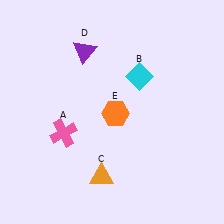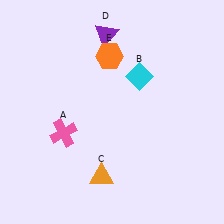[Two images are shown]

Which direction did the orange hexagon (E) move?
The orange hexagon (E) moved up.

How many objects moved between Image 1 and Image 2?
2 objects moved between the two images.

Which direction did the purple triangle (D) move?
The purple triangle (D) moved right.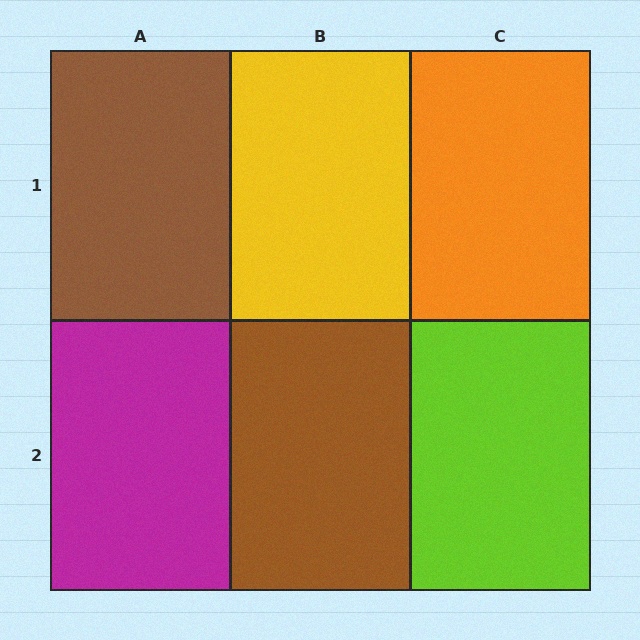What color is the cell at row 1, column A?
Brown.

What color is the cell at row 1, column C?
Orange.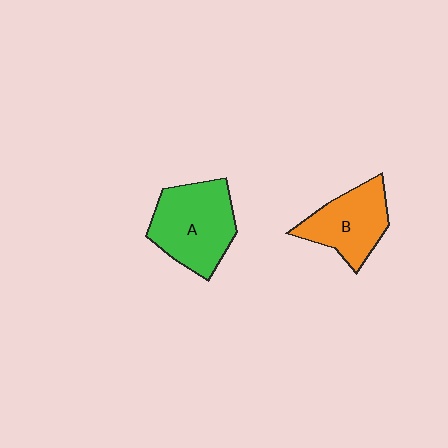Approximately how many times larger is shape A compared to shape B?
Approximately 1.3 times.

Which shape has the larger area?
Shape A (green).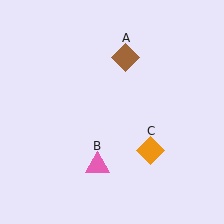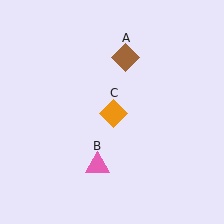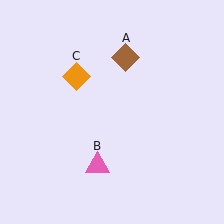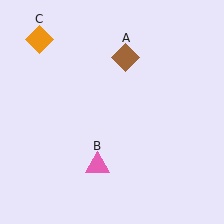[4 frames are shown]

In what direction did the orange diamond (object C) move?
The orange diamond (object C) moved up and to the left.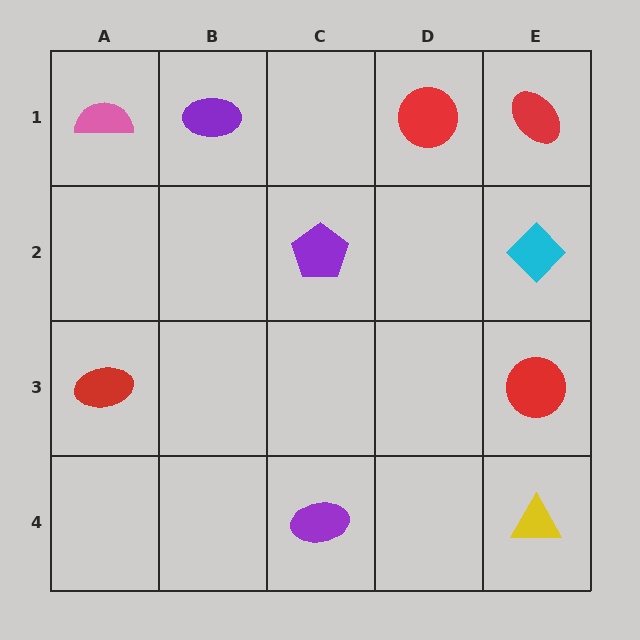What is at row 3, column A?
A red ellipse.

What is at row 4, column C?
A purple ellipse.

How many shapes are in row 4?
2 shapes.